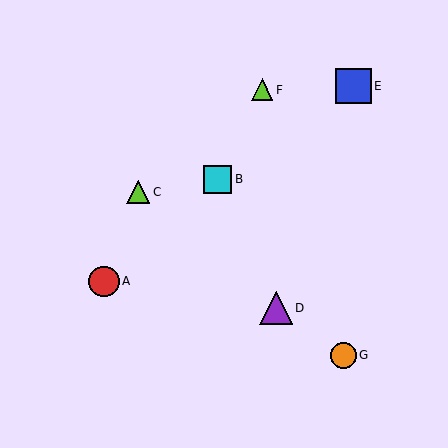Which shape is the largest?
The blue square (labeled E) is the largest.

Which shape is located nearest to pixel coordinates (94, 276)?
The red circle (labeled A) at (104, 281) is nearest to that location.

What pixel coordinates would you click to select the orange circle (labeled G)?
Click at (343, 355) to select the orange circle G.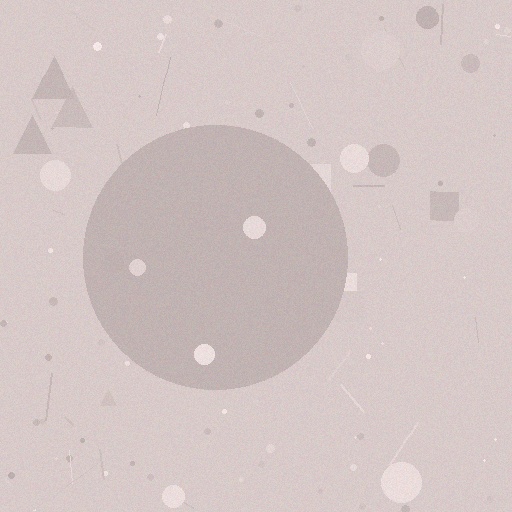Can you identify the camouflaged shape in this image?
The camouflaged shape is a circle.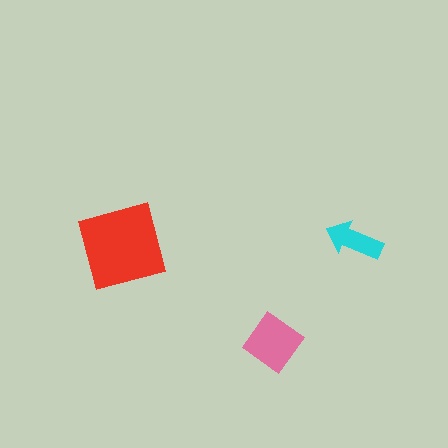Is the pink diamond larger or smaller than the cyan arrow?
Larger.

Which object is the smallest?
The cyan arrow.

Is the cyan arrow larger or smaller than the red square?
Smaller.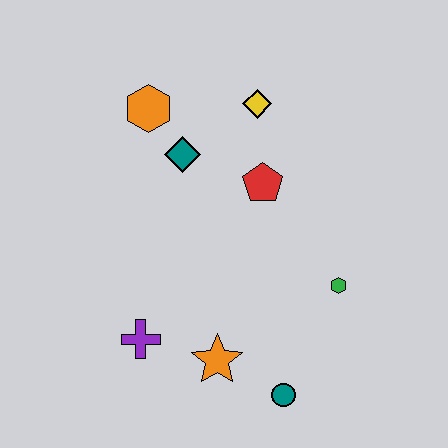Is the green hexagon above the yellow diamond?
No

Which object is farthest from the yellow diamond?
The teal circle is farthest from the yellow diamond.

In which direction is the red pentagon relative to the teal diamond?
The red pentagon is to the right of the teal diamond.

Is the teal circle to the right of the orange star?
Yes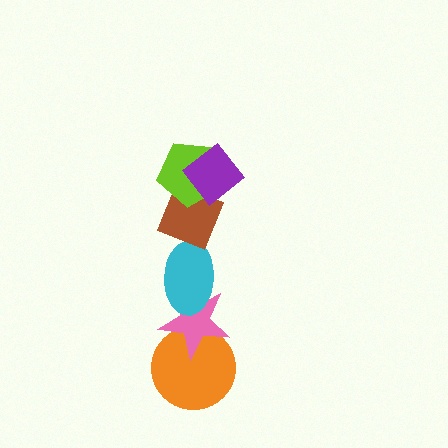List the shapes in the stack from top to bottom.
From top to bottom: the purple diamond, the lime pentagon, the brown diamond, the cyan ellipse, the pink star, the orange circle.